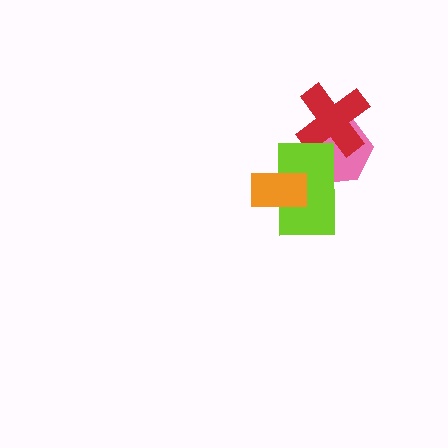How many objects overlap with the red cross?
2 objects overlap with the red cross.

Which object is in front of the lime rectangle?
The orange rectangle is in front of the lime rectangle.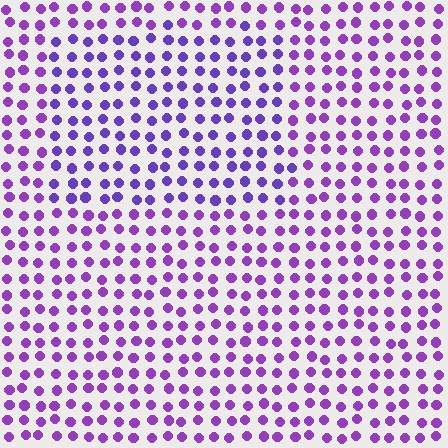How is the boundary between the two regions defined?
The boundary is defined purely by a slight shift in hue (about 21 degrees). Spacing, size, and orientation are identical on both sides.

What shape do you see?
I see a rectangle.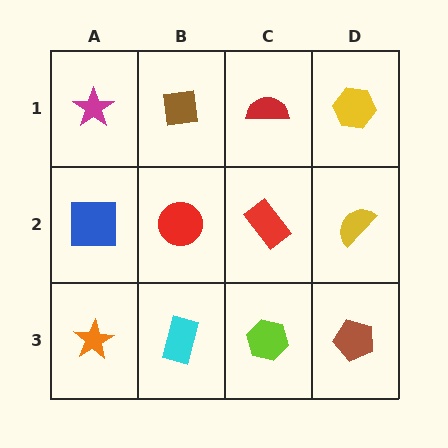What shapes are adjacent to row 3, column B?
A red circle (row 2, column B), an orange star (row 3, column A), a lime hexagon (row 3, column C).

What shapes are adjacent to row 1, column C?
A red rectangle (row 2, column C), a brown square (row 1, column B), a yellow hexagon (row 1, column D).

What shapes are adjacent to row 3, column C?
A red rectangle (row 2, column C), a cyan rectangle (row 3, column B), a brown pentagon (row 3, column D).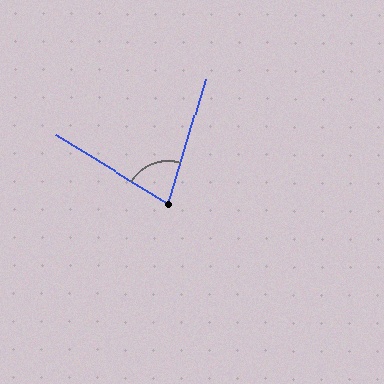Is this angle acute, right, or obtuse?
It is acute.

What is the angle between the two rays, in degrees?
Approximately 75 degrees.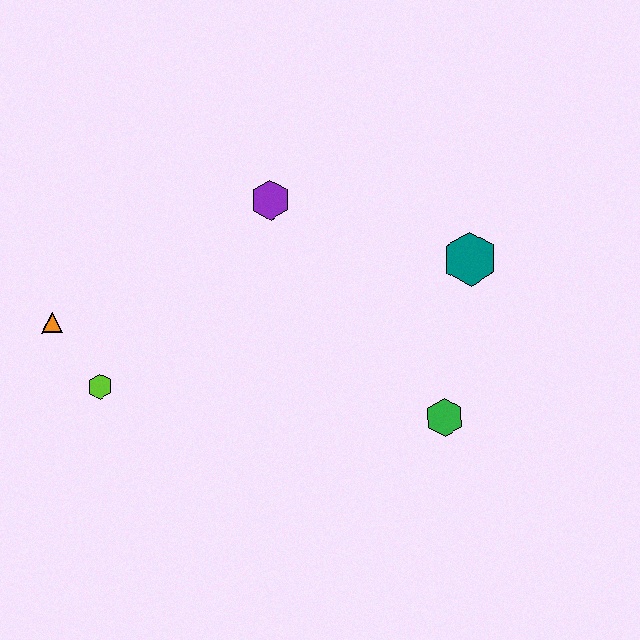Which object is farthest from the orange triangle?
The teal hexagon is farthest from the orange triangle.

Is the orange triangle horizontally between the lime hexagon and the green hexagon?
No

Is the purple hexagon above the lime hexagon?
Yes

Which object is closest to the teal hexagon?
The green hexagon is closest to the teal hexagon.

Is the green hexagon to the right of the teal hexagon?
No